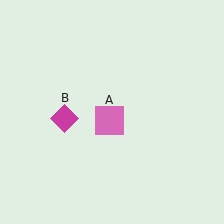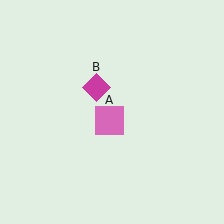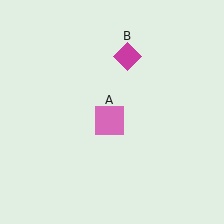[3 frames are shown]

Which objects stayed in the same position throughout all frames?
Pink square (object A) remained stationary.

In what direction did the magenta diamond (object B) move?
The magenta diamond (object B) moved up and to the right.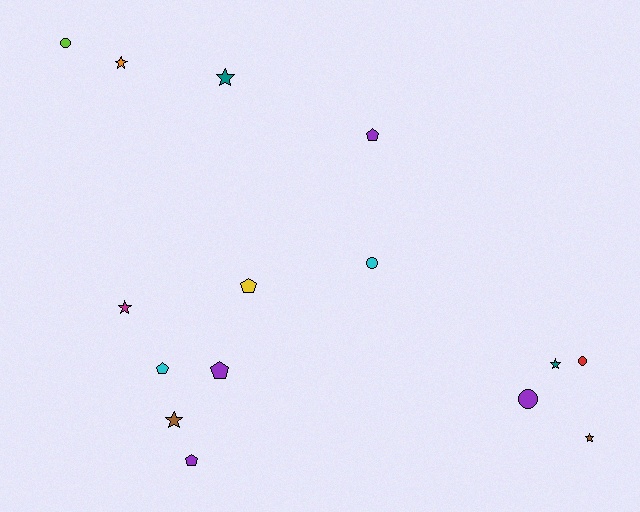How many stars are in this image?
There are 6 stars.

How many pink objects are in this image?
There are no pink objects.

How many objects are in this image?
There are 15 objects.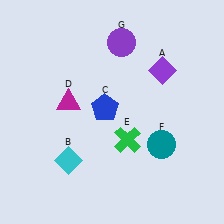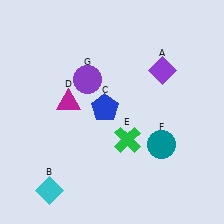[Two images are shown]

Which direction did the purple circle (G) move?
The purple circle (G) moved down.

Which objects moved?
The objects that moved are: the cyan diamond (B), the purple circle (G).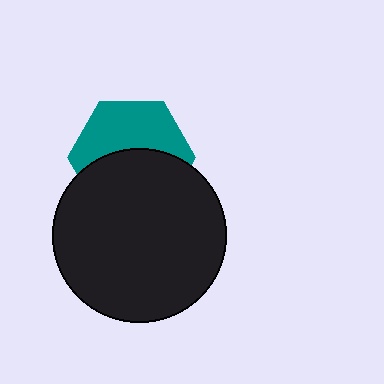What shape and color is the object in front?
The object in front is a black circle.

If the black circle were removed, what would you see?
You would see the complete teal hexagon.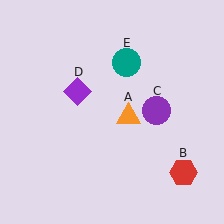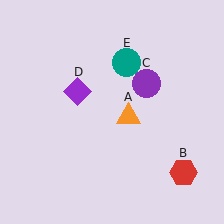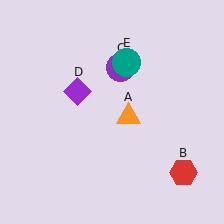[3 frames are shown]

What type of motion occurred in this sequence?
The purple circle (object C) rotated counterclockwise around the center of the scene.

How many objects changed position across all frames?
1 object changed position: purple circle (object C).